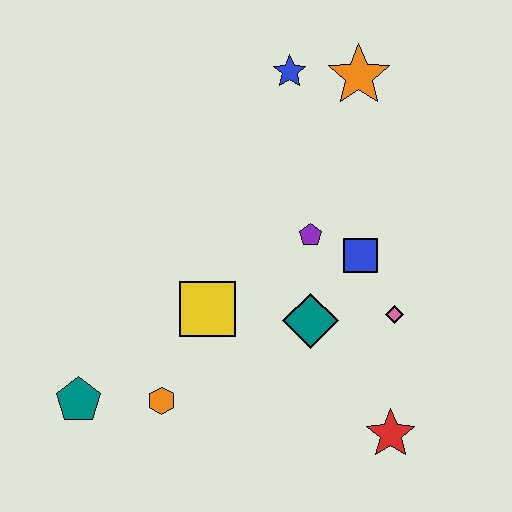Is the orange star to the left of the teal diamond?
No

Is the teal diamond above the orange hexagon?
Yes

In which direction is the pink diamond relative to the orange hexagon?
The pink diamond is to the right of the orange hexagon.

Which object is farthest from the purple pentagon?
The teal pentagon is farthest from the purple pentagon.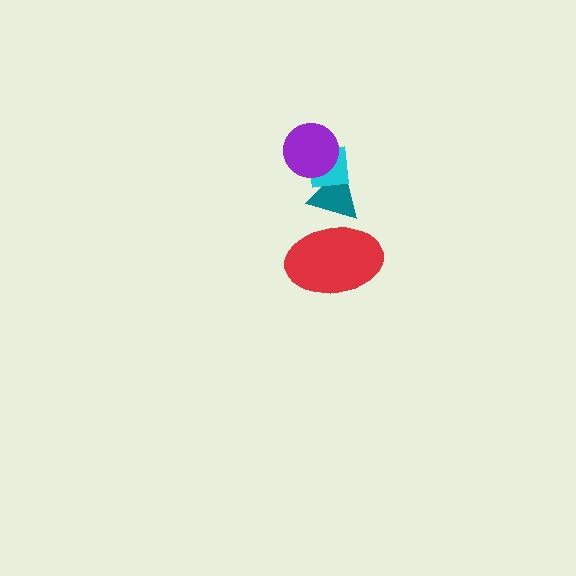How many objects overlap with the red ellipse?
1 object overlaps with the red ellipse.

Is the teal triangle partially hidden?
Yes, it is partially covered by another shape.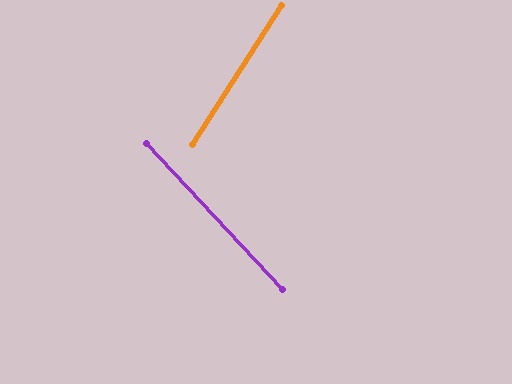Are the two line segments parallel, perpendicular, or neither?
Neither parallel nor perpendicular — they differ by about 76°.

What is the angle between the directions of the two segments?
Approximately 76 degrees.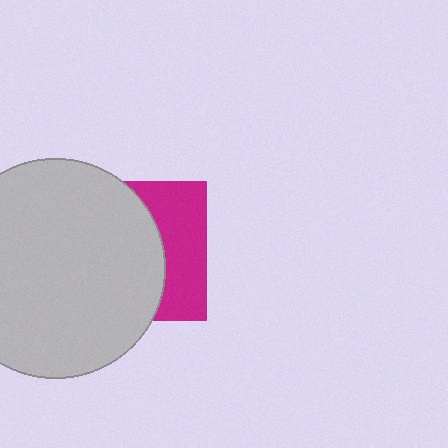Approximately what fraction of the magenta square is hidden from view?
Roughly 63% of the magenta square is hidden behind the light gray circle.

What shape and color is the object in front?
The object in front is a light gray circle.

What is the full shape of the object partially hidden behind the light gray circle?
The partially hidden object is a magenta square.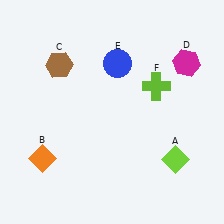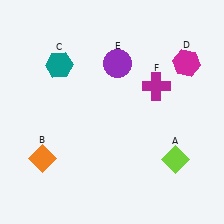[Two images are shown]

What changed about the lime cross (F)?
In Image 1, F is lime. In Image 2, it changed to magenta.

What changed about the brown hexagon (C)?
In Image 1, C is brown. In Image 2, it changed to teal.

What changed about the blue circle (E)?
In Image 1, E is blue. In Image 2, it changed to purple.